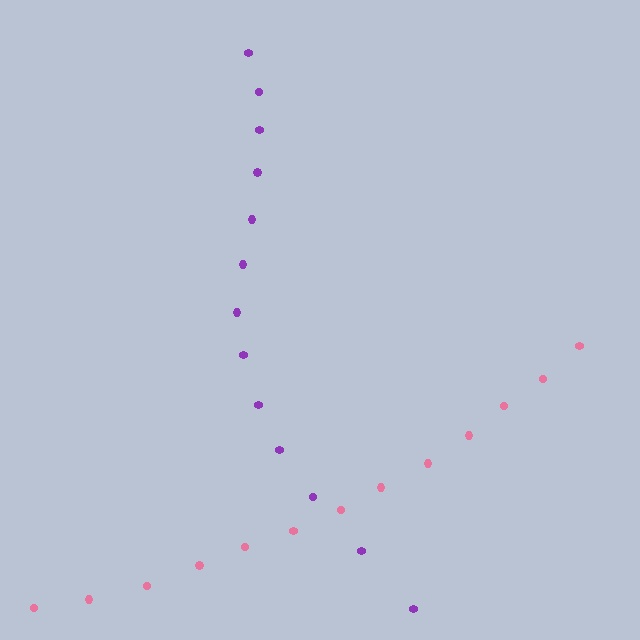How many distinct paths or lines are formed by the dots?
There are 2 distinct paths.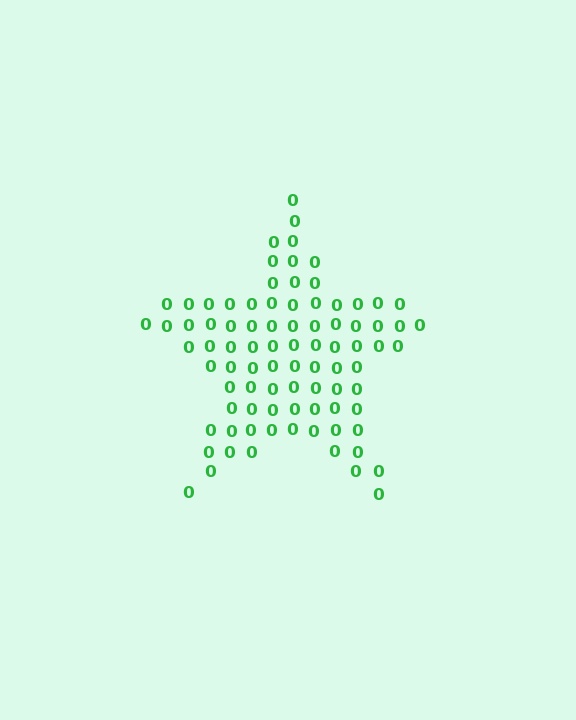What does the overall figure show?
The overall figure shows a star.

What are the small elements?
The small elements are digit 0's.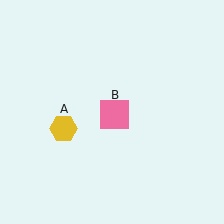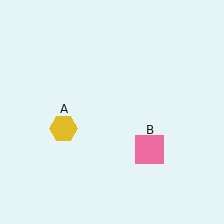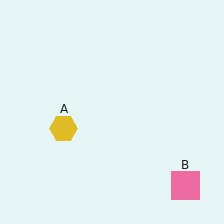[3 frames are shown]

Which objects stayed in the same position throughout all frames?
Yellow hexagon (object A) remained stationary.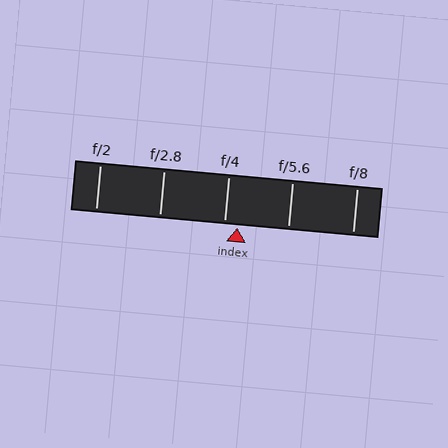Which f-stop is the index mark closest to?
The index mark is closest to f/4.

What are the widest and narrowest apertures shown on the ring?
The widest aperture shown is f/2 and the narrowest is f/8.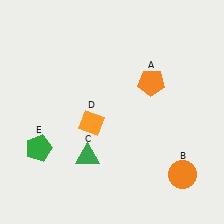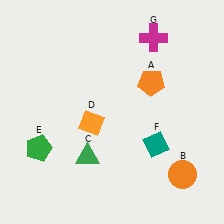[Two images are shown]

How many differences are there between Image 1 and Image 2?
There are 2 differences between the two images.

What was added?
A teal diamond (F), a magenta cross (G) were added in Image 2.